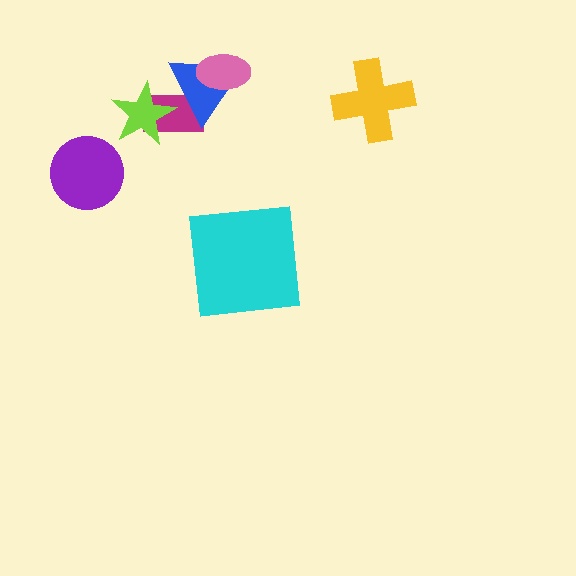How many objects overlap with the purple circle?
0 objects overlap with the purple circle.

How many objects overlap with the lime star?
2 objects overlap with the lime star.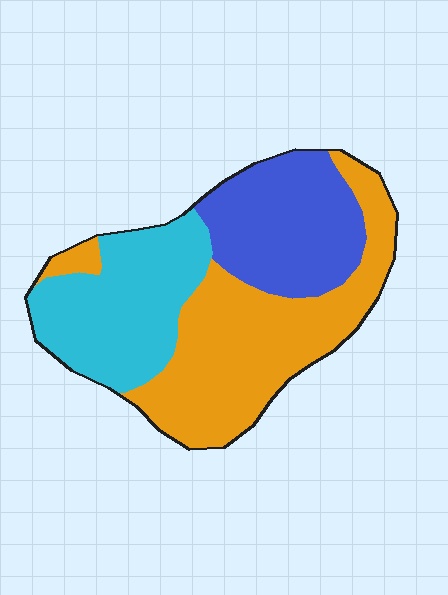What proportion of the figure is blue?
Blue covers around 25% of the figure.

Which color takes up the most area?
Orange, at roughly 45%.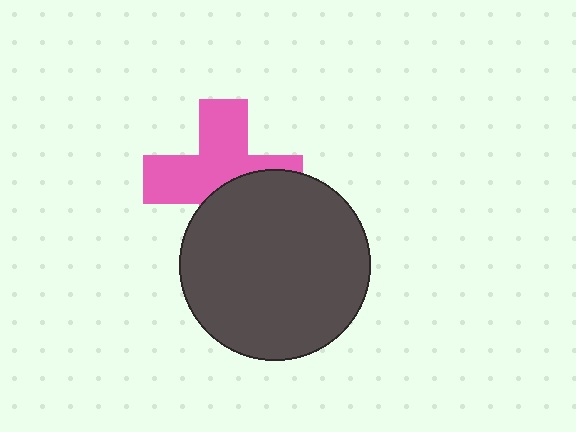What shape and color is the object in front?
The object in front is a dark gray circle.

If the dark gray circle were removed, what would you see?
You would see the complete pink cross.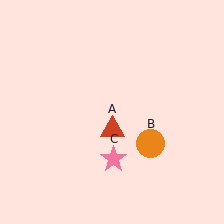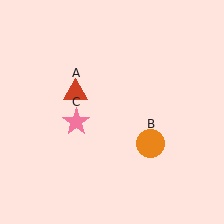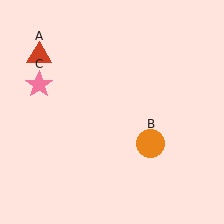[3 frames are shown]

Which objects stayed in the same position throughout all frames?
Orange circle (object B) remained stationary.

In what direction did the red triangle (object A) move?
The red triangle (object A) moved up and to the left.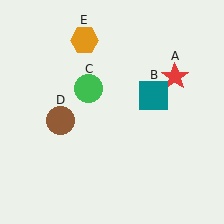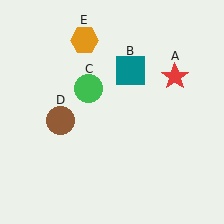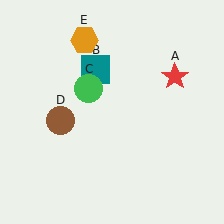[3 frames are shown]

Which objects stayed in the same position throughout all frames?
Red star (object A) and green circle (object C) and brown circle (object D) and orange hexagon (object E) remained stationary.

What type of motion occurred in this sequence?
The teal square (object B) rotated counterclockwise around the center of the scene.